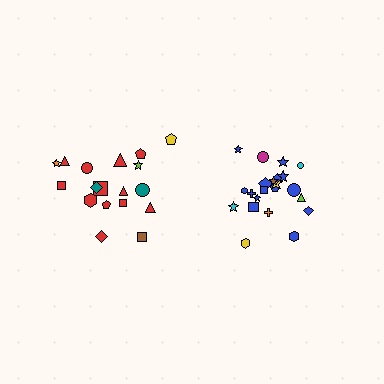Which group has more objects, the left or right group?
The right group.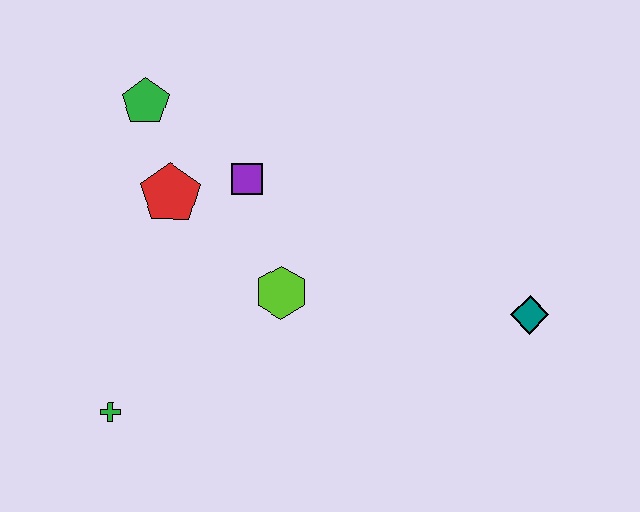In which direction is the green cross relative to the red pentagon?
The green cross is below the red pentagon.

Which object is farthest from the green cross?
The teal diamond is farthest from the green cross.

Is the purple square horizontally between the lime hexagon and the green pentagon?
Yes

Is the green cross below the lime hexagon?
Yes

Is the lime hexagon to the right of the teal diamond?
No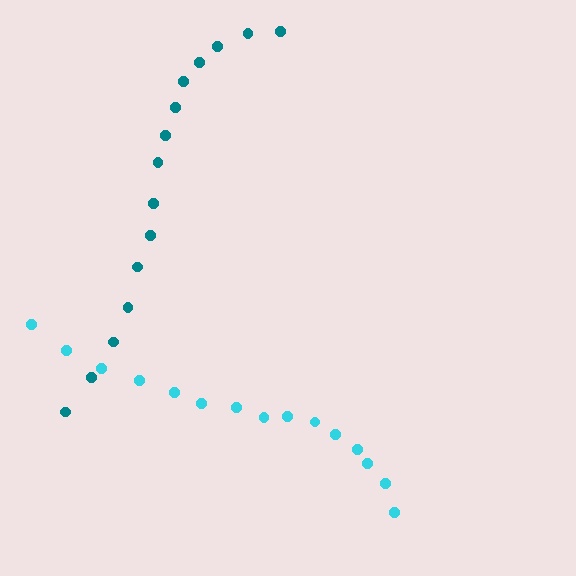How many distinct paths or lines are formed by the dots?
There are 2 distinct paths.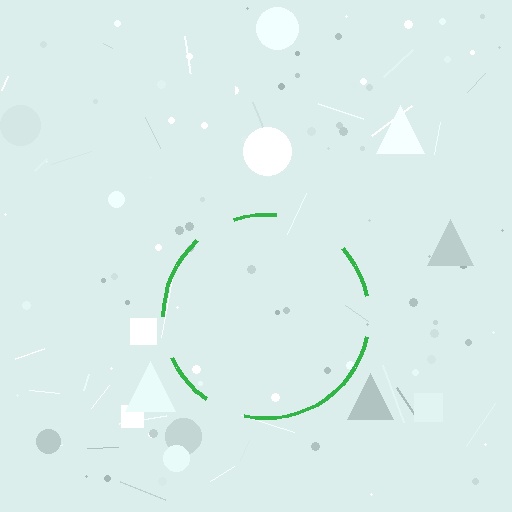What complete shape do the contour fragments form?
The contour fragments form a circle.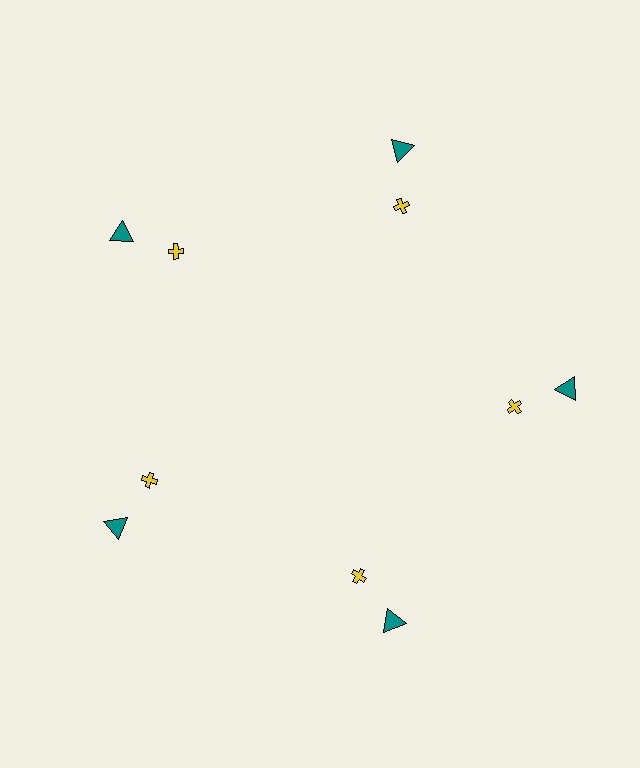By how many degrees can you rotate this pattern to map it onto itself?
The pattern maps onto itself every 72 degrees of rotation.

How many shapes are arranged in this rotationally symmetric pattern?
There are 10 shapes, arranged in 5 groups of 2.